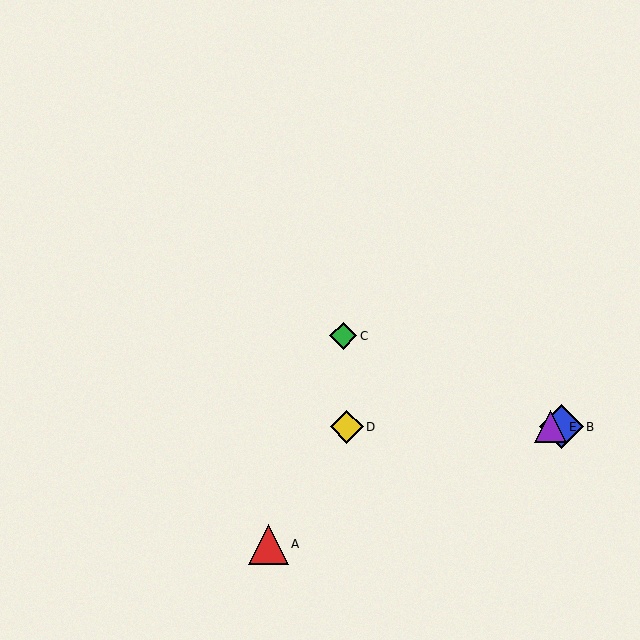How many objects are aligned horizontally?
3 objects (B, D, E) are aligned horizontally.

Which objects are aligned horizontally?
Objects B, D, E are aligned horizontally.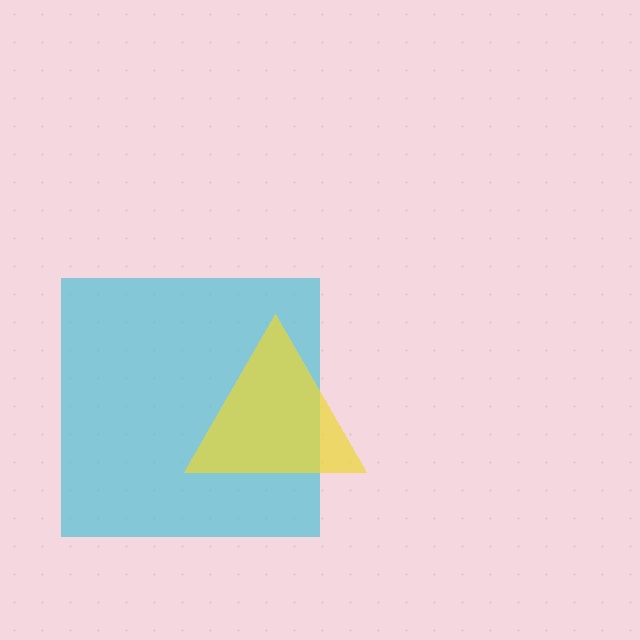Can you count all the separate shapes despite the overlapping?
Yes, there are 2 separate shapes.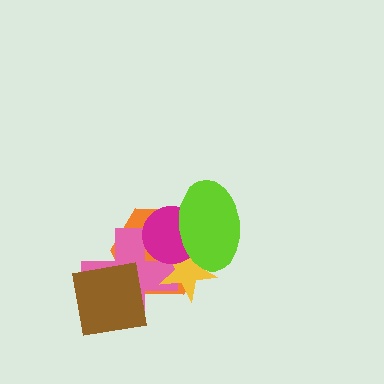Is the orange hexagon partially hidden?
Yes, it is partially covered by another shape.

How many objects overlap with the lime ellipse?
3 objects overlap with the lime ellipse.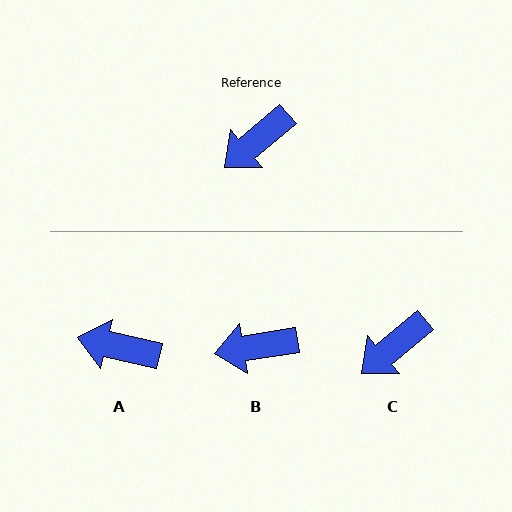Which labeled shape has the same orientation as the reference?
C.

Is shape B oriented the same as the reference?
No, it is off by about 31 degrees.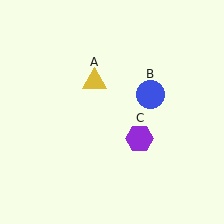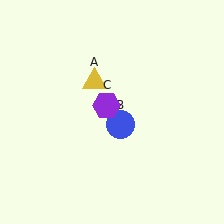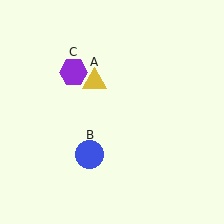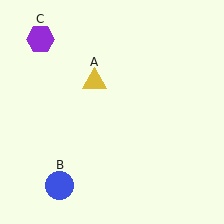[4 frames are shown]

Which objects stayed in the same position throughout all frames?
Yellow triangle (object A) remained stationary.